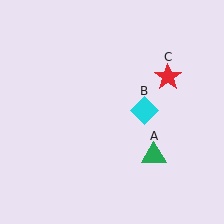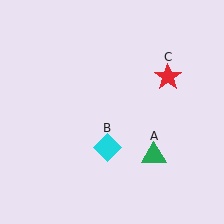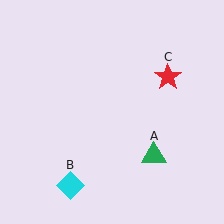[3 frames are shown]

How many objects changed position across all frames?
1 object changed position: cyan diamond (object B).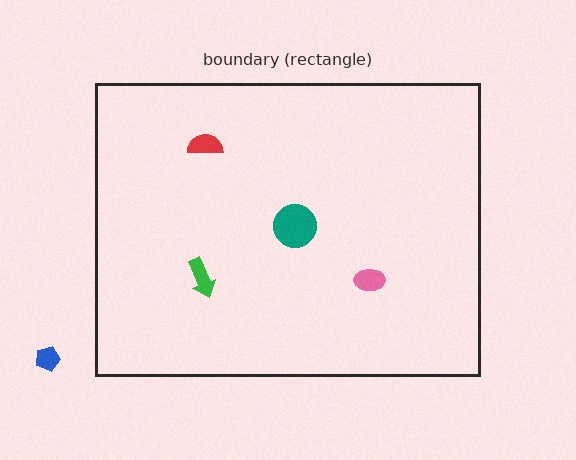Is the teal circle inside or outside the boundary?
Inside.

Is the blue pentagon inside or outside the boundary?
Outside.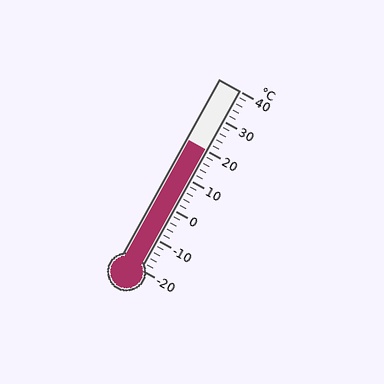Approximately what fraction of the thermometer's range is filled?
The thermometer is filled to approximately 65% of its range.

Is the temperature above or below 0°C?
The temperature is above 0°C.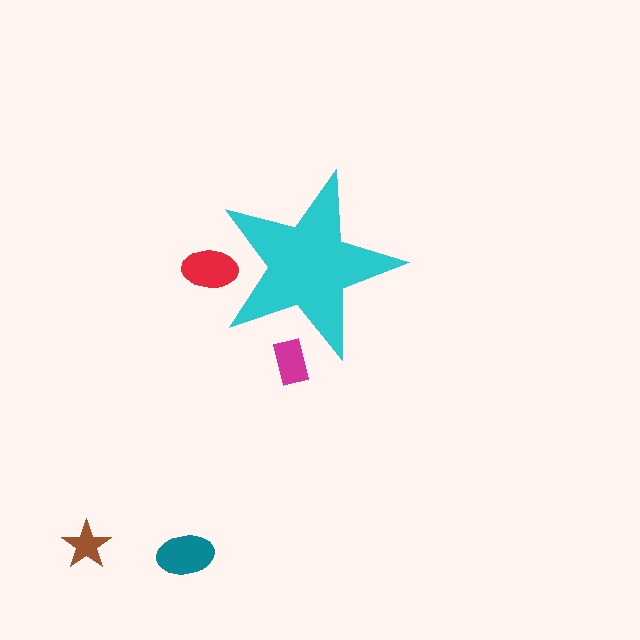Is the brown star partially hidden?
No, the brown star is fully visible.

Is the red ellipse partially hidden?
Yes, the red ellipse is partially hidden behind the cyan star.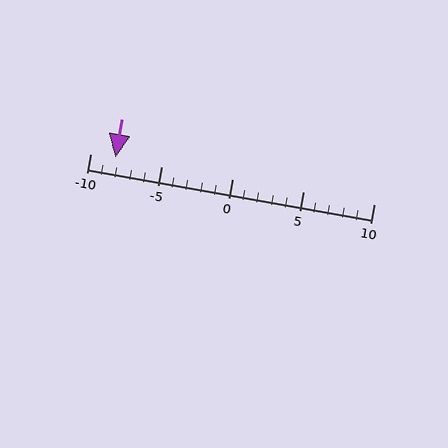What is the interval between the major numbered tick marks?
The major tick marks are spaced 5 units apart.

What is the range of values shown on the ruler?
The ruler shows values from -10 to 10.